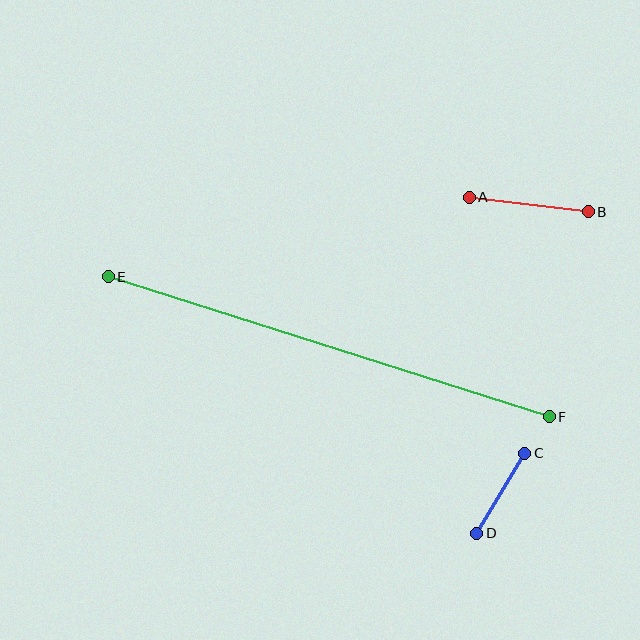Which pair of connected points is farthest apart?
Points E and F are farthest apart.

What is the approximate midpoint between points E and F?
The midpoint is at approximately (329, 347) pixels.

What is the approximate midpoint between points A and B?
The midpoint is at approximately (529, 205) pixels.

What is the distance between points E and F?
The distance is approximately 463 pixels.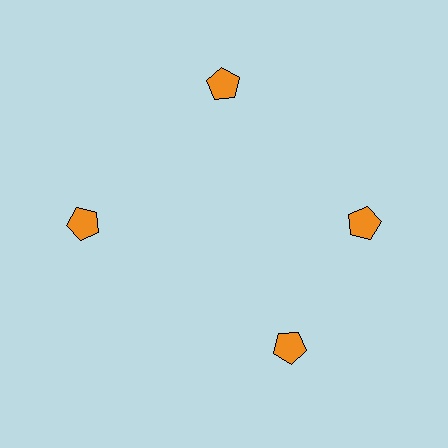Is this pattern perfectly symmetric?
No. The 4 orange pentagons are arranged in a ring, but one element near the 6 o'clock position is rotated out of alignment along the ring, breaking the 4-fold rotational symmetry.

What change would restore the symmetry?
The symmetry would be restored by rotating it back into even spacing with its neighbors so that all 4 pentagons sit at equal angles and equal distance from the center.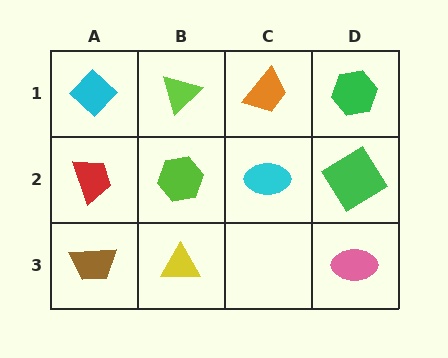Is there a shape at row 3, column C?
No, that cell is empty.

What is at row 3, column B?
A yellow triangle.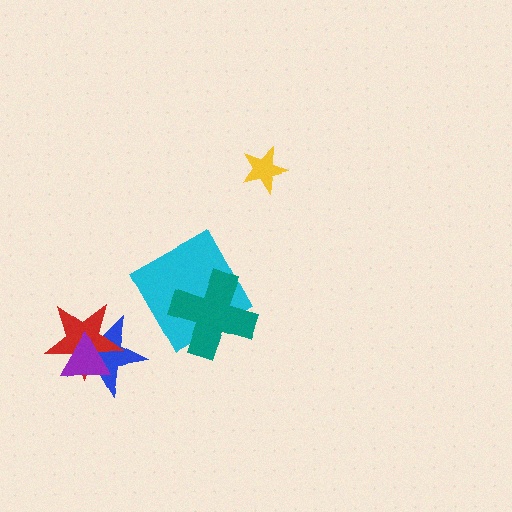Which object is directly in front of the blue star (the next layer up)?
The red star is directly in front of the blue star.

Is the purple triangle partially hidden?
No, no other shape covers it.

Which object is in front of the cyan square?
The teal cross is in front of the cyan square.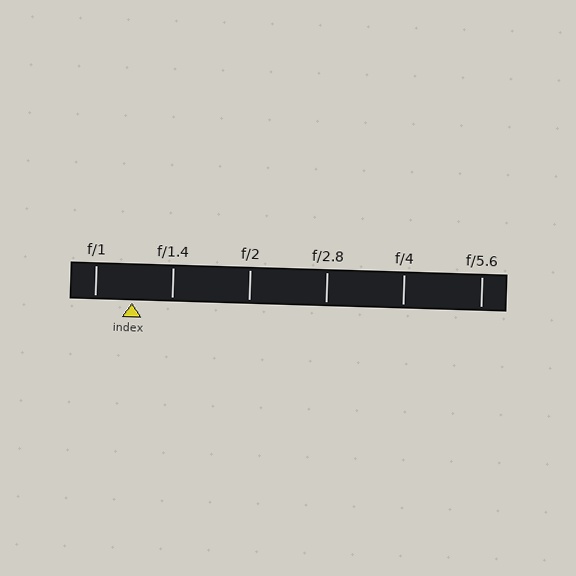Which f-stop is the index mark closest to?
The index mark is closest to f/1.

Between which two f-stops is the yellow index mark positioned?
The index mark is between f/1 and f/1.4.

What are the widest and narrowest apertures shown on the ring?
The widest aperture shown is f/1 and the narrowest is f/5.6.